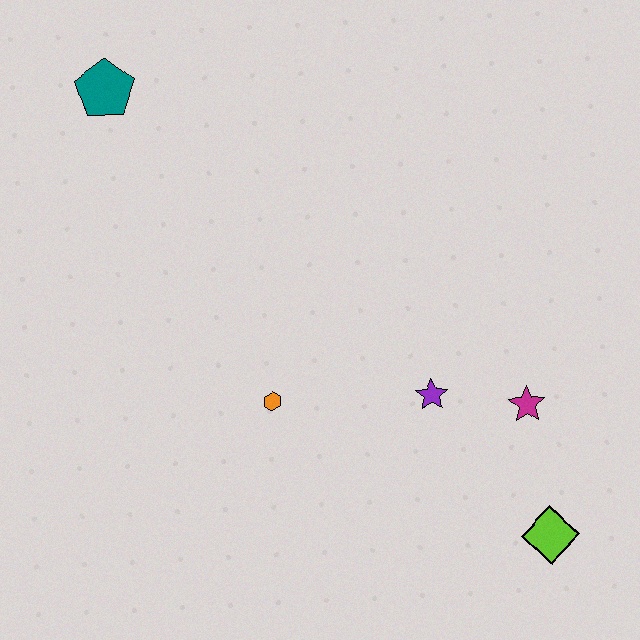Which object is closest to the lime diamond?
The magenta star is closest to the lime diamond.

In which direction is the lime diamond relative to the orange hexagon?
The lime diamond is to the right of the orange hexagon.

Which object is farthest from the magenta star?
The teal pentagon is farthest from the magenta star.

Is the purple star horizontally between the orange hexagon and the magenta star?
Yes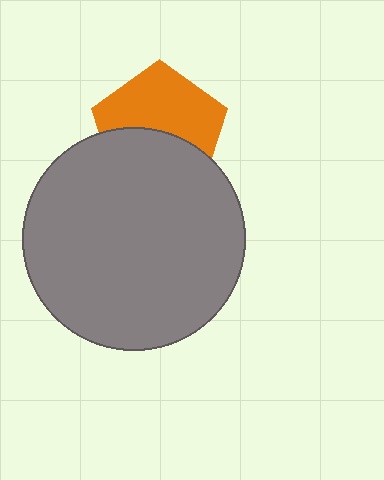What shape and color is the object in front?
The object in front is a gray circle.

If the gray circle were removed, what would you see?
You would see the complete orange pentagon.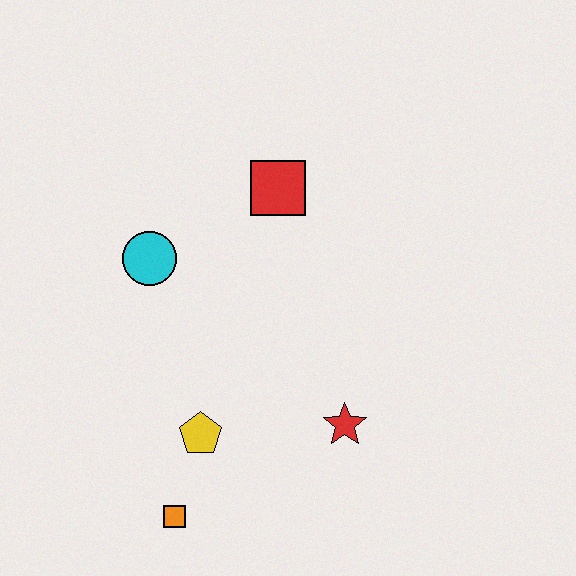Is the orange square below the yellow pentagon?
Yes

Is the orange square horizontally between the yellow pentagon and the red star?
No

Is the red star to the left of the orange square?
No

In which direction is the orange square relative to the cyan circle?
The orange square is below the cyan circle.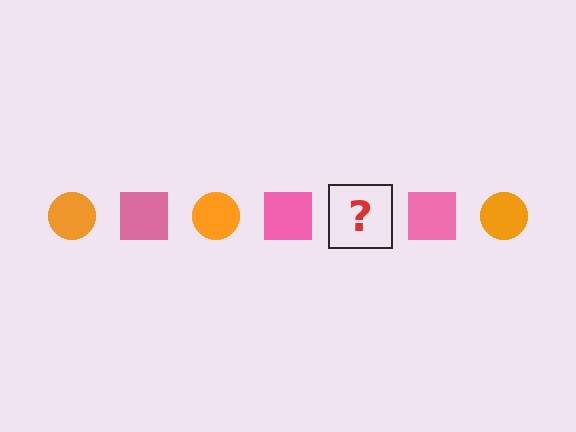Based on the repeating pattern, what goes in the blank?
The blank should be an orange circle.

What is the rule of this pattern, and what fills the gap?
The rule is that the pattern alternates between orange circle and pink square. The gap should be filled with an orange circle.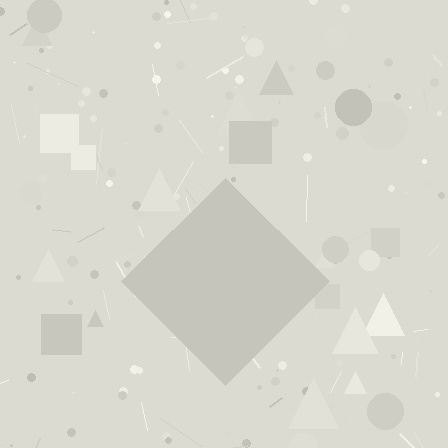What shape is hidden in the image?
A diamond is hidden in the image.